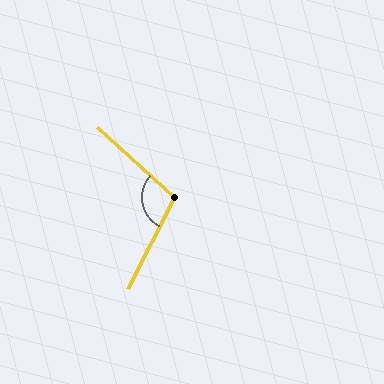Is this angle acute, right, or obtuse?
It is obtuse.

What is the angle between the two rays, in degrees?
Approximately 106 degrees.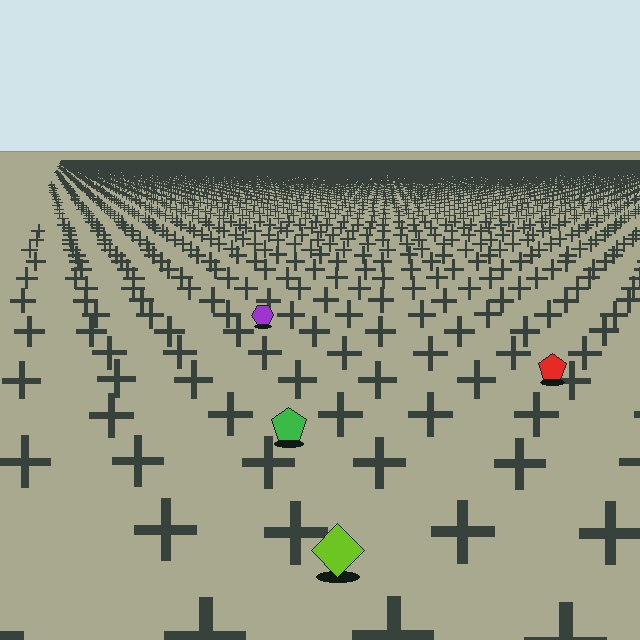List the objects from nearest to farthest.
From nearest to farthest: the lime diamond, the green pentagon, the red pentagon, the purple hexagon.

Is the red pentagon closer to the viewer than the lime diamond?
No. The lime diamond is closer — you can tell from the texture gradient: the ground texture is coarser near it.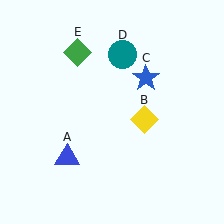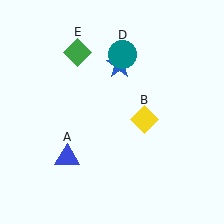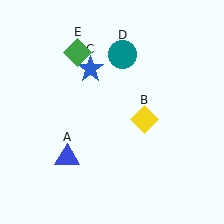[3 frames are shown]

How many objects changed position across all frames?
1 object changed position: blue star (object C).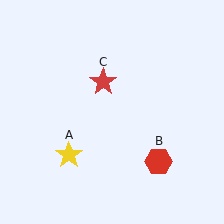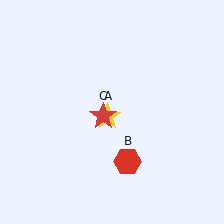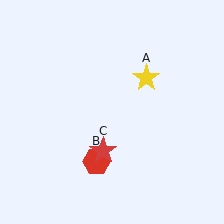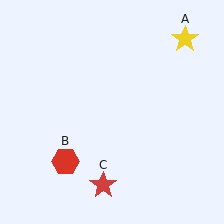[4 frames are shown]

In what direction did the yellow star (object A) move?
The yellow star (object A) moved up and to the right.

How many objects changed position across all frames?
3 objects changed position: yellow star (object A), red hexagon (object B), red star (object C).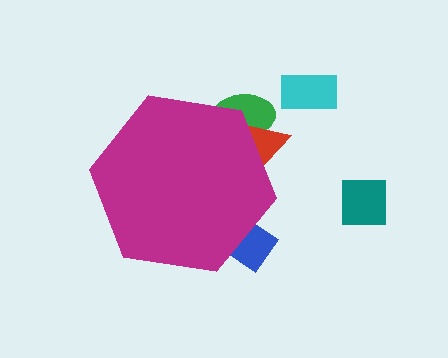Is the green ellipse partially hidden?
Yes, the green ellipse is partially hidden behind the magenta hexagon.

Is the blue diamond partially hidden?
Yes, the blue diamond is partially hidden behind the magenta hexagon.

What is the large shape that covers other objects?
A magenta hexagon.